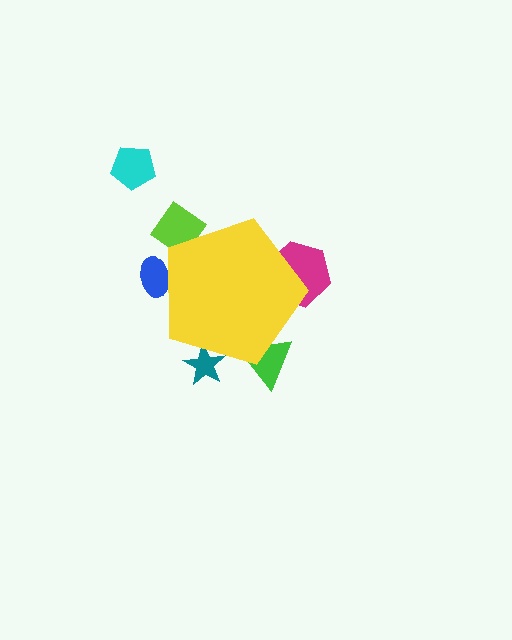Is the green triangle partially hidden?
Yes, the green triangle is partially hidden behind the yellow pentagon.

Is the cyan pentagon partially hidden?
No, the cyan pentagon is fully visible.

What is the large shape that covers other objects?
A yellow pentagon.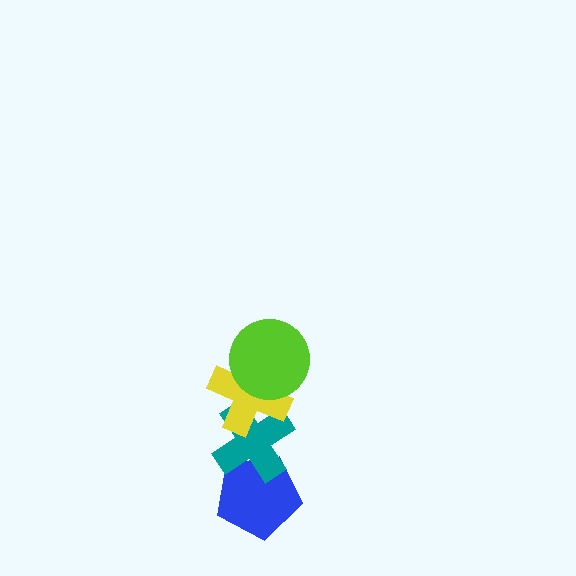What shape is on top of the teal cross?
The yellow cross is on top of the teal cross.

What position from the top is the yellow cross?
The yellow cross is 2nd from the top.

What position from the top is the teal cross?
The teal cross is 3rd from the top.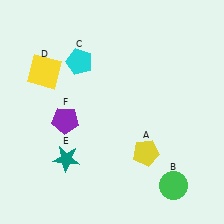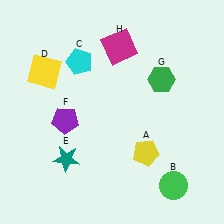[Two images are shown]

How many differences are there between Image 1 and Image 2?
There are 2 differences between the two images.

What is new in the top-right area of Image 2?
A magenta square (H) was added in the top-right area of Image 2.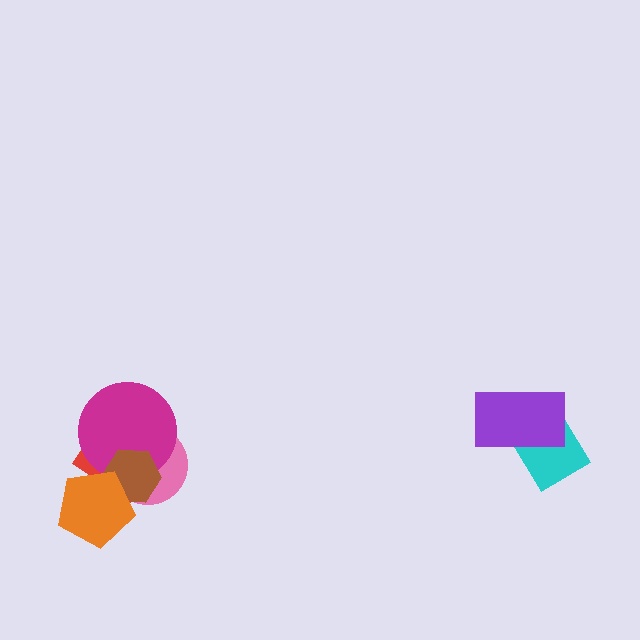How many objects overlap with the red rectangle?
4 objects overlap with the red rectangle.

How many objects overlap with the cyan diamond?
1 object overlaps with the cyan diamond.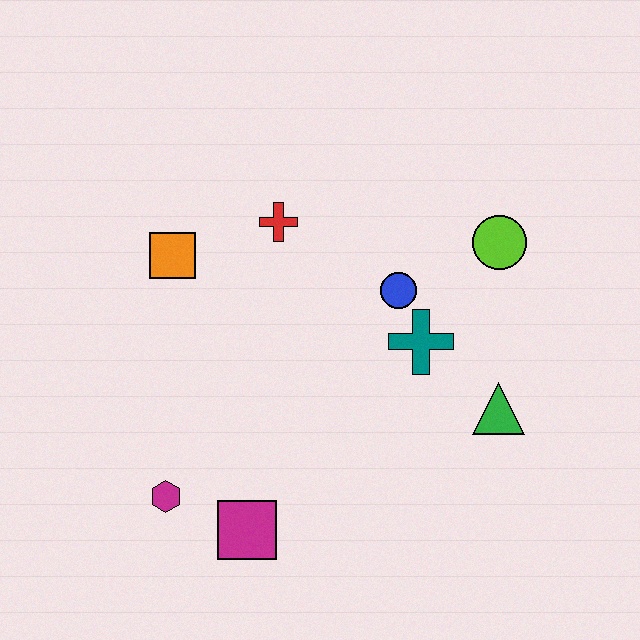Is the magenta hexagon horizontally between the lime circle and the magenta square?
No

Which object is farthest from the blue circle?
The magenta hexagon is farthest from the blue circle.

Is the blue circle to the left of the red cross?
No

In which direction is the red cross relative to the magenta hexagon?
The red cross is above the magenta hexagon.